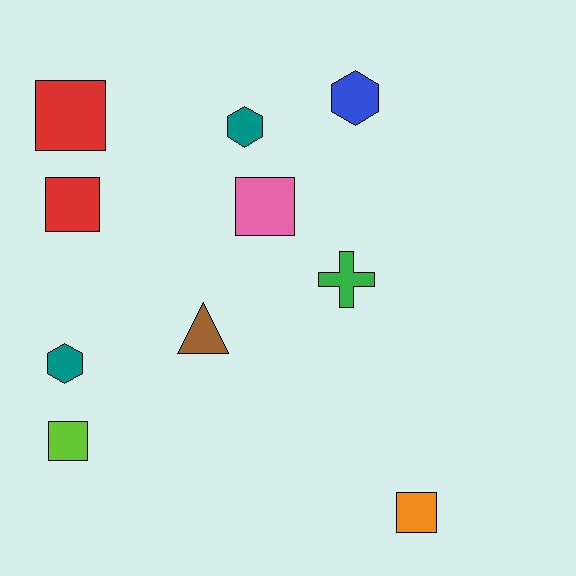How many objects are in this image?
There are 10 objects.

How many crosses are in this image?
There is 1 cross.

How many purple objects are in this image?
There are no purple objects.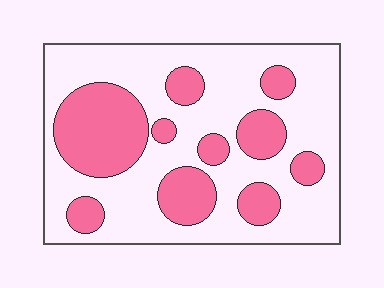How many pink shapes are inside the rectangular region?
10.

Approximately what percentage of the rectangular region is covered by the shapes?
Approximately 30%.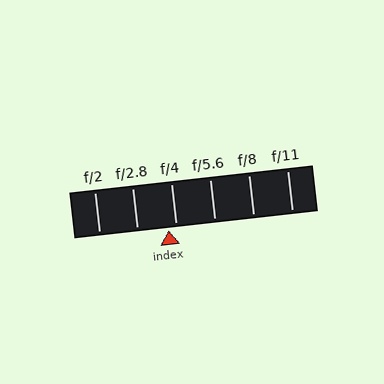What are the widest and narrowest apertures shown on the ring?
The widest aperture shown is f/2 and the narrowest is f/11.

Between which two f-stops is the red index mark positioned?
The index mark is between f/2.8 and f/4.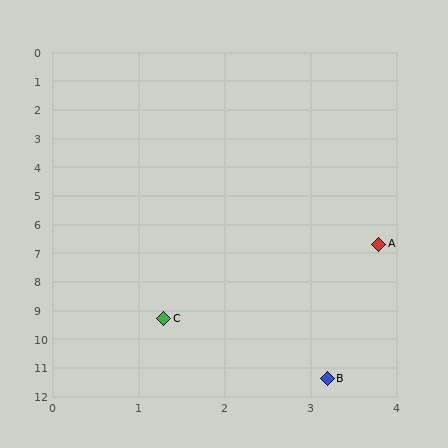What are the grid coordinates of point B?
Point B is at approximately (3.2, 11.4).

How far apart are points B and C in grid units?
Points B and C are about 2.8 grid units apart.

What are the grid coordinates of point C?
Point C is at approximately (1.3, 9.3).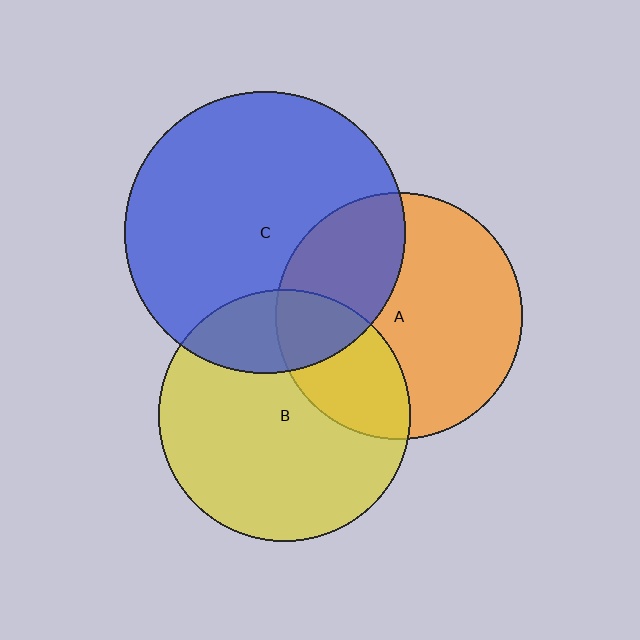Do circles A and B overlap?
Yes.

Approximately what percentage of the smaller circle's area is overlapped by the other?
Approximately 30%.